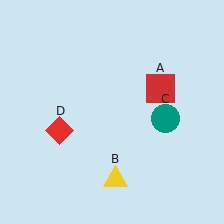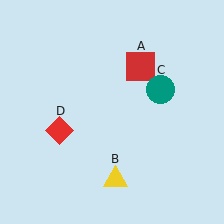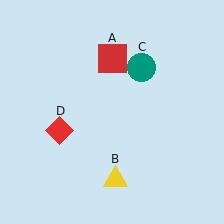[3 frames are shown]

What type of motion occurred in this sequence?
The red square (object A), teal circle (object C) rotated counterclockwise around the center of the scene.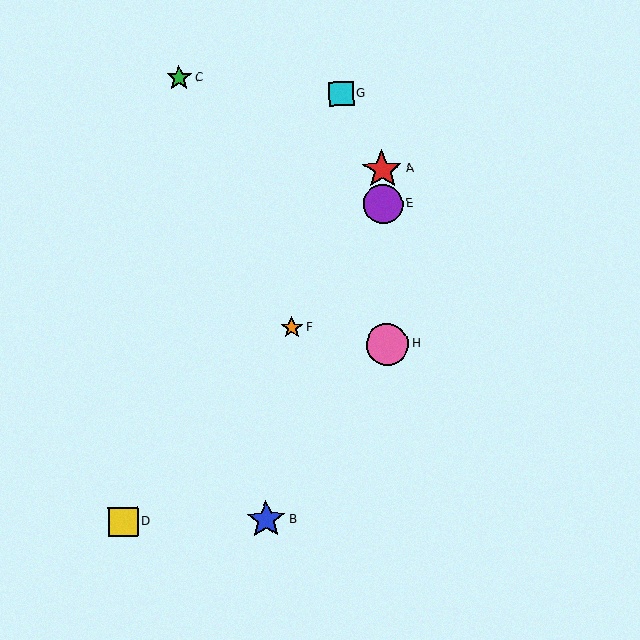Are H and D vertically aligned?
No, H is at x≈387 and D is at x≈123.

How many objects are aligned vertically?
3 objects (A, E, H) are aligned vertically.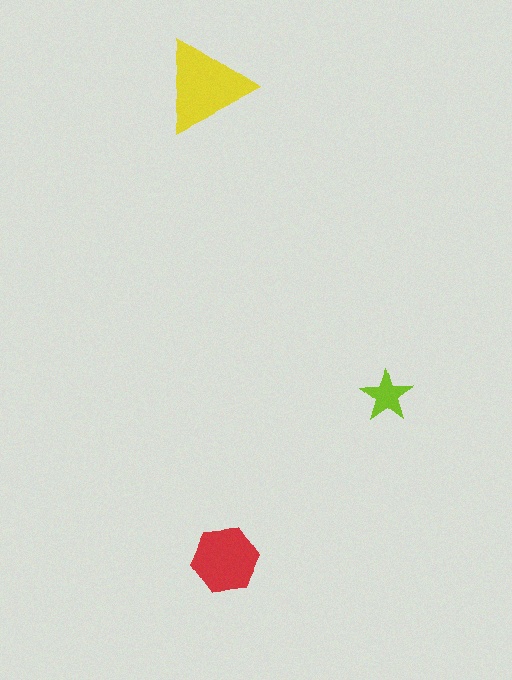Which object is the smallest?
The lime star.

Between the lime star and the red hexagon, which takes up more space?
The red hexagon.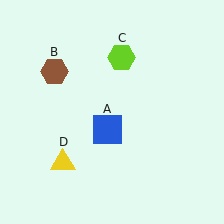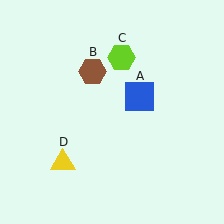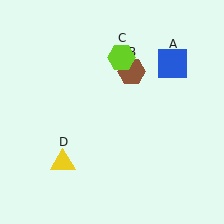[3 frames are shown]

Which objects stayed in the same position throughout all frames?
Lime hexagon (object C) and yellow triangle (object D) remained stationary.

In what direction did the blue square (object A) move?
The blue square (object A) moved up and to the right.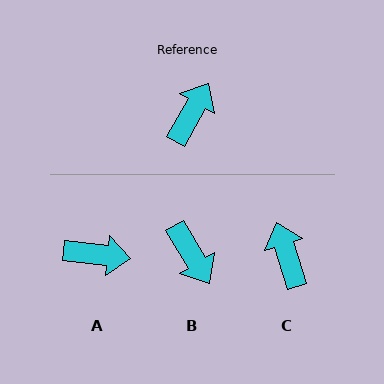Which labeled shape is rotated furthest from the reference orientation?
B, about 120 degrees away.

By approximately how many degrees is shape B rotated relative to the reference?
Approximately 120 degrees clockwise.